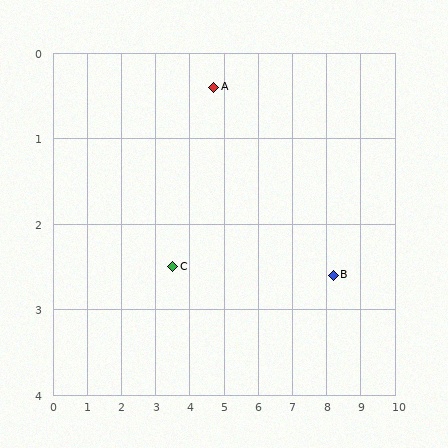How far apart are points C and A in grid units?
Points C and A are about 2.4 grid units apart.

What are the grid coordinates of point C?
Point C is at approximately (3.5, 2.5).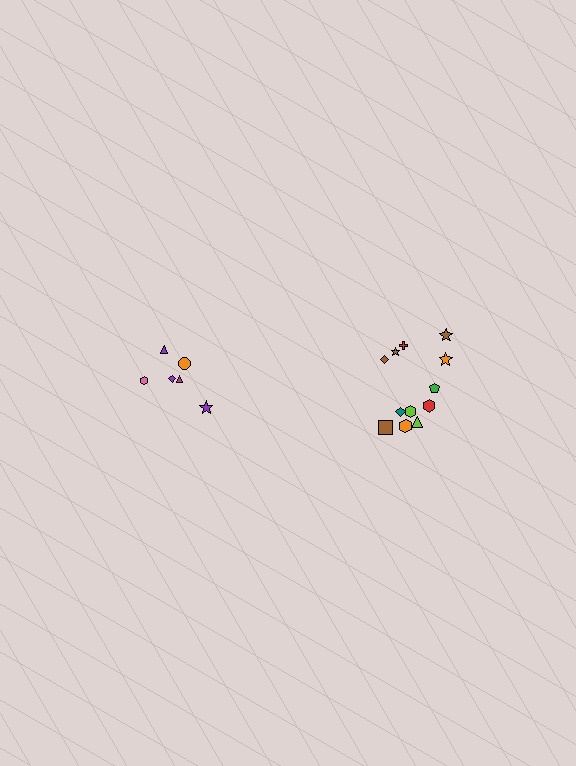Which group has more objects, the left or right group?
The right group.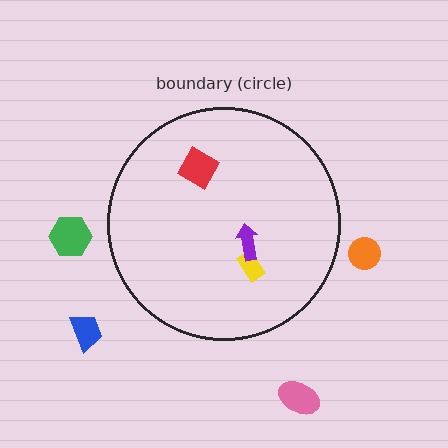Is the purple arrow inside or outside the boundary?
Inside.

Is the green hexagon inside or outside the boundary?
Outside.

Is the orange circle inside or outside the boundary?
Outside.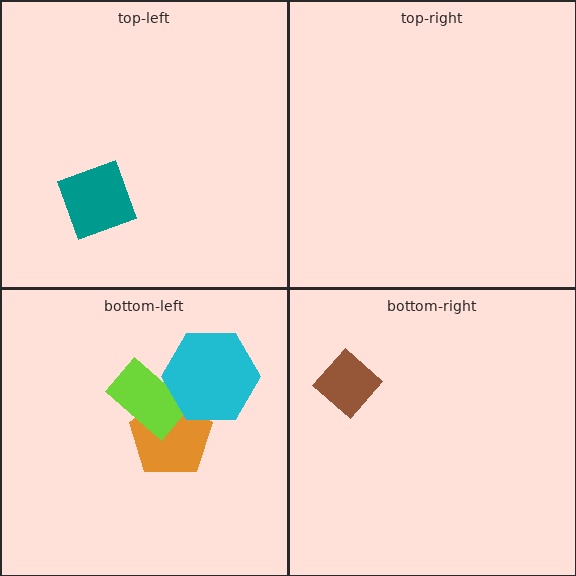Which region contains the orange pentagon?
The bottom-left region.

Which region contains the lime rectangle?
The bottom-left region.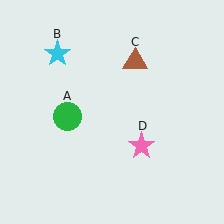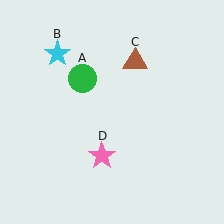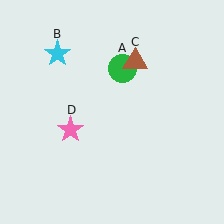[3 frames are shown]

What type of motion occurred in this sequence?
The green circle (object A), pink star (object D) rotated clockwise around the center of the scene.